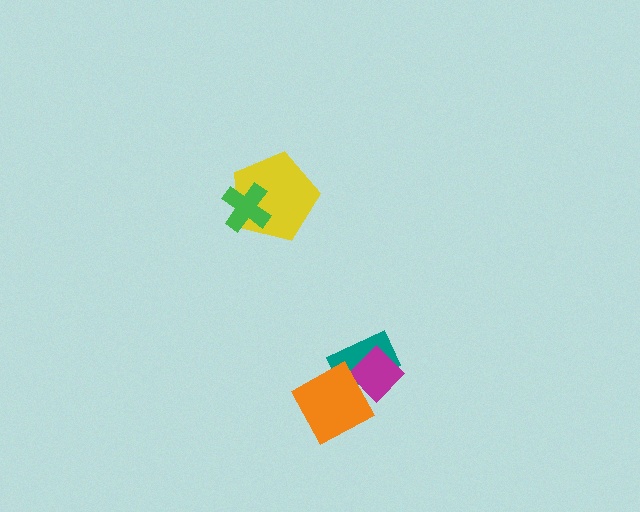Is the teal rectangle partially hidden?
Yes, it is partially covered by another shape.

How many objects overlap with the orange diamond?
2 objects overlap with the orange diamond.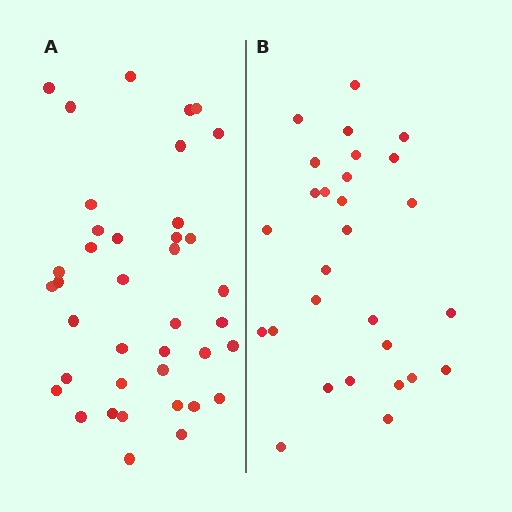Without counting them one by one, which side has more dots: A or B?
Region A (the left region) has more dots.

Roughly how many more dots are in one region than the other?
Region A has roughly 12 or so more dots than region B.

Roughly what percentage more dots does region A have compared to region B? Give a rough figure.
About 40% more.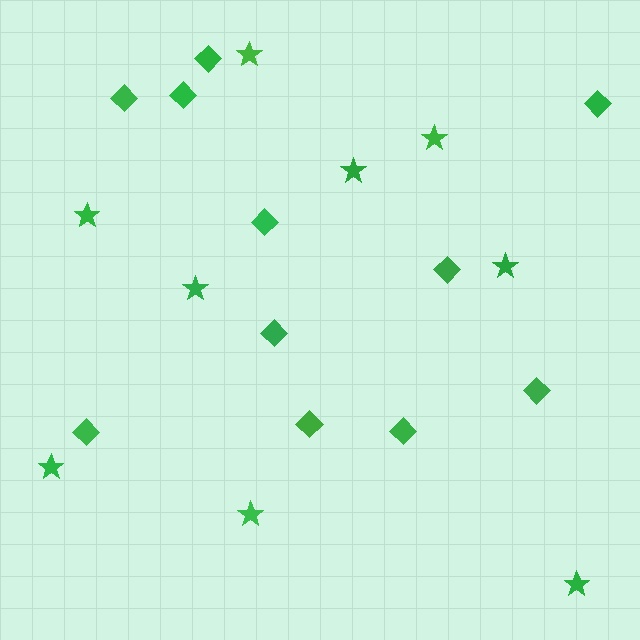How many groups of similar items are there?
There are 2 groups: one group of stars (9) and one group of diamonds (11).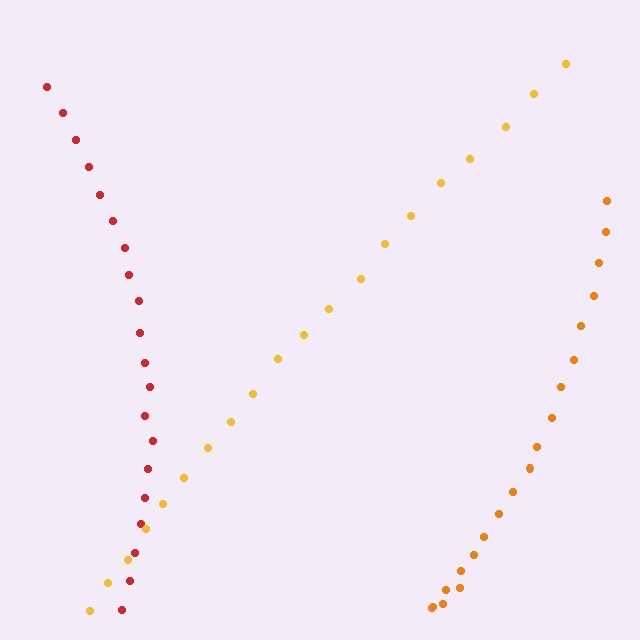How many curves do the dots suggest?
There are 3 distinct paths.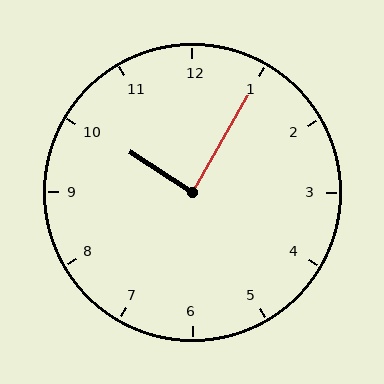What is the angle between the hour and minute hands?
Approximately 88 degrees.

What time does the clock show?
10:05.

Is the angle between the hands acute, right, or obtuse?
It is right.